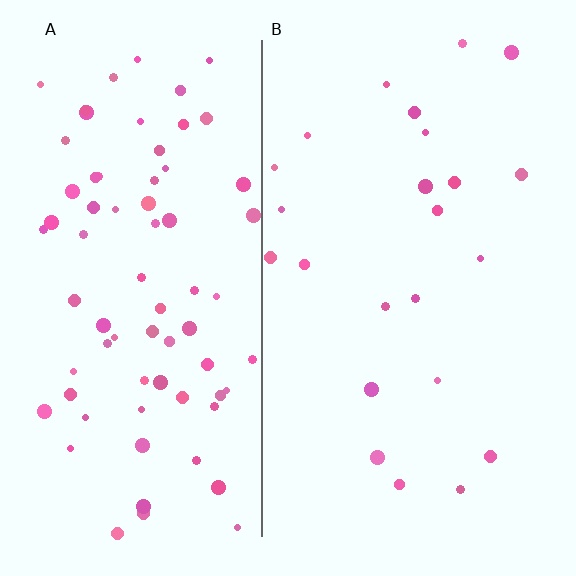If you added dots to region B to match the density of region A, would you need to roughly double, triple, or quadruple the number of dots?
Approximately triple.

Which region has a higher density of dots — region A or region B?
A (the left).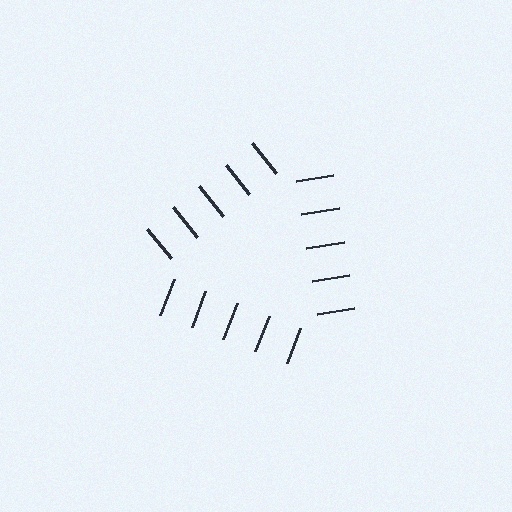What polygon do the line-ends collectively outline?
An illusory triangle — the line segments terminate on its edges but no continuous stroke is drawn.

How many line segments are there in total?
15 — 5 along each of the 3 edges.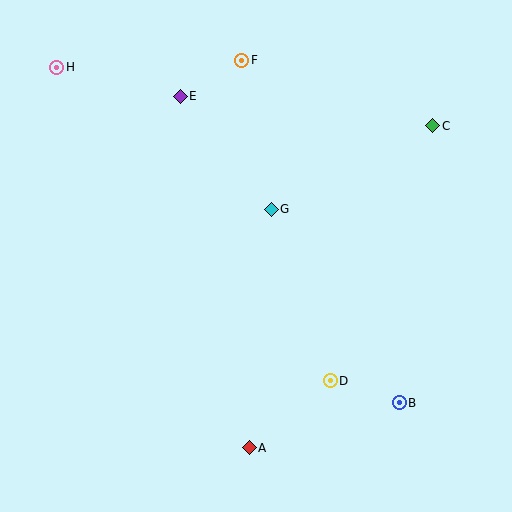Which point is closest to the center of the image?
Point G at (271, 209) is closest to the center.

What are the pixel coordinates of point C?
Point C is at (433, 126).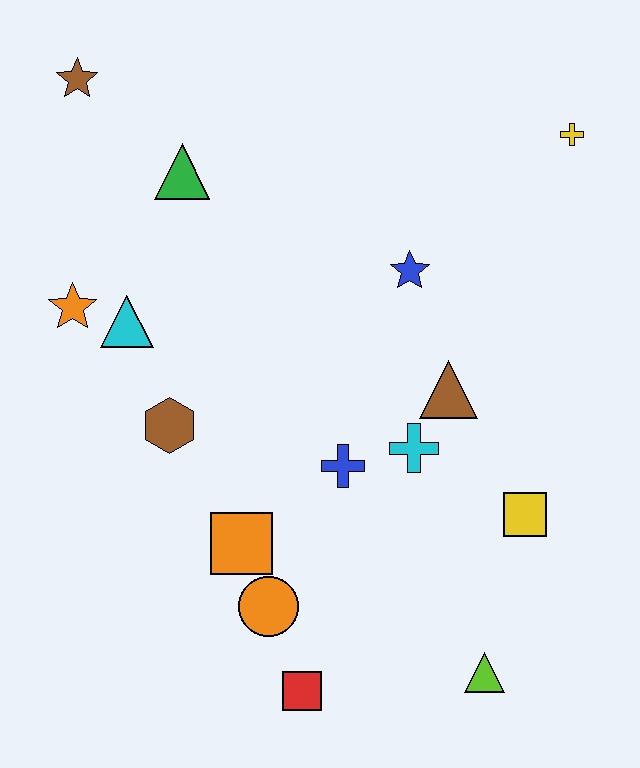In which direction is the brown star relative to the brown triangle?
The brown star is to the left of the brown triangle.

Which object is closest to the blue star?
The brown triangle is closest to the blue star.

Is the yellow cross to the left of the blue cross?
No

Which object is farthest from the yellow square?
The brown star is farthest from the yellow square.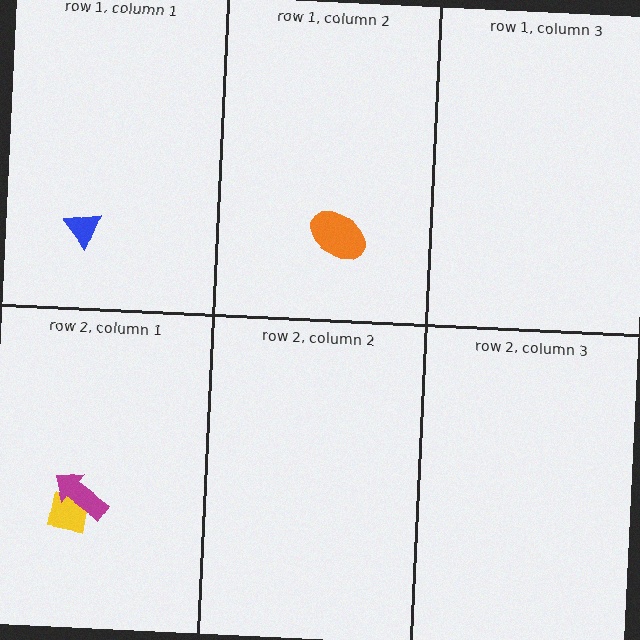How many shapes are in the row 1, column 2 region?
1.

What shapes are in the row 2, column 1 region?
The yellow square, the magenta arrow.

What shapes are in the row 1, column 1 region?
The blue triangle.